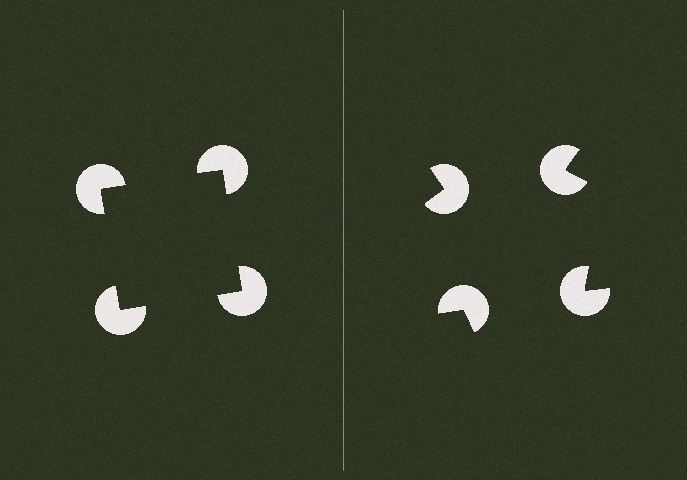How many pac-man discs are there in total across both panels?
8 — 4 on each side.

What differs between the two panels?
The pac-man discs are positioned identically on both sides; only the wedge orientations differ. On the left they align to a square; on the right they are misaligned.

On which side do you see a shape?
An illusory square appears on the left side. On the right side the wedge cuts are rotated, so no coherent shape forms.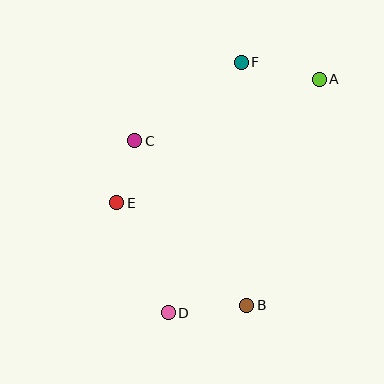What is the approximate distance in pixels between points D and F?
The distance between D and F is approximately 261 pixels.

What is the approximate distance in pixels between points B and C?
The distance between B and C is approximately 199 pixels.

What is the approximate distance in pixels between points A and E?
The distance between A and E is approximately 237 pixels.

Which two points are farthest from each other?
Points A and D are farthest from each other.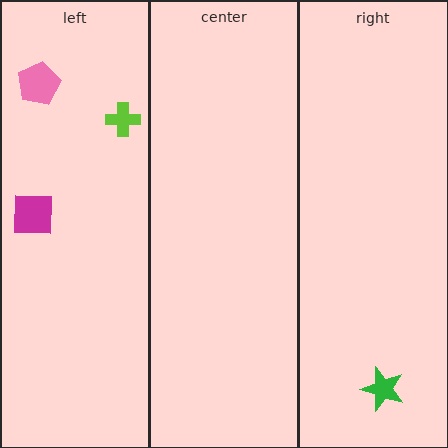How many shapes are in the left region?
3.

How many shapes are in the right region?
1.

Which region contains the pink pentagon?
The left region.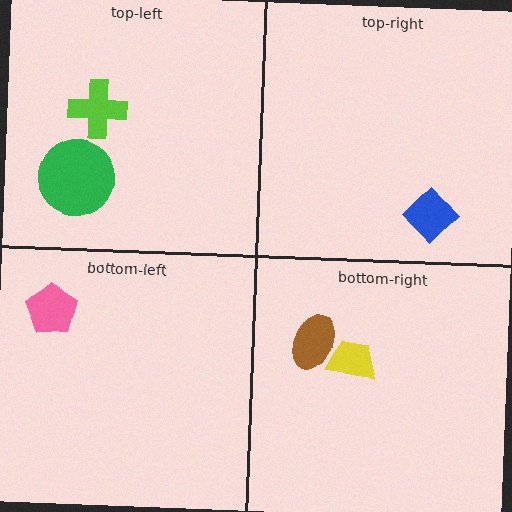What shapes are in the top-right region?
The blue diamond.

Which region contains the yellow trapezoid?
The bottom-right region.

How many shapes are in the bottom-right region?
2.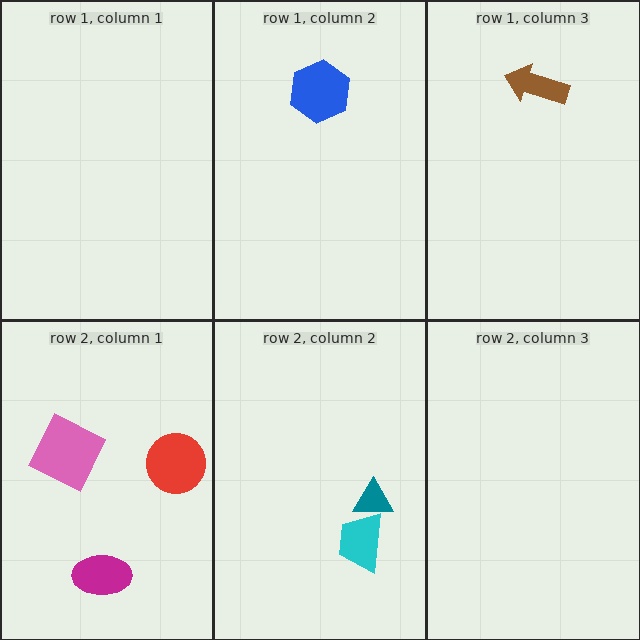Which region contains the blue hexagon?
The row 1, column 2 region.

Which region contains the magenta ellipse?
The row 2, column 1 region.